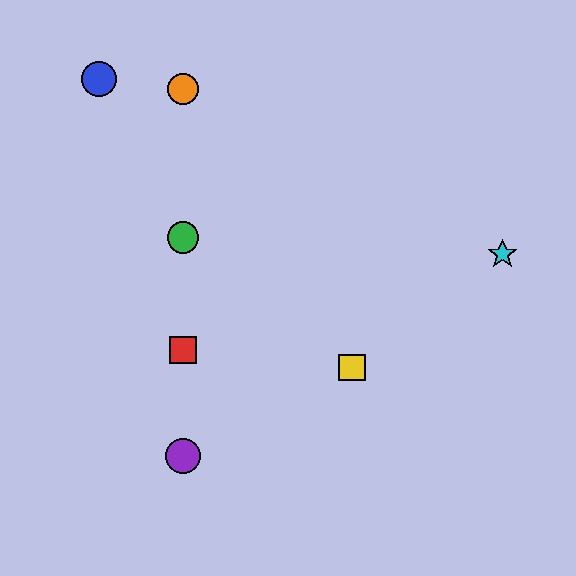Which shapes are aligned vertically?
The red square, the green circle, the purple circle, the orange circle are aligned vertically.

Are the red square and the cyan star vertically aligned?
No, the red square is at x≈183 and the cyan star is at x≈502.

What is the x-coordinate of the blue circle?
The blue circle is at x≈99.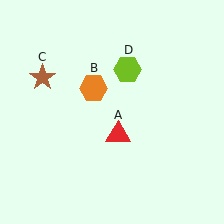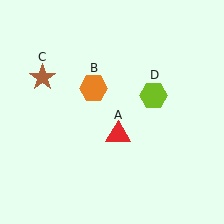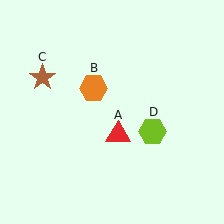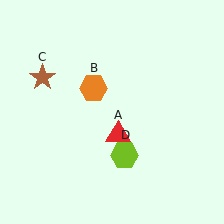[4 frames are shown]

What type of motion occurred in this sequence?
The lime hexagon (object D) rotated clockwise around the center of the scene.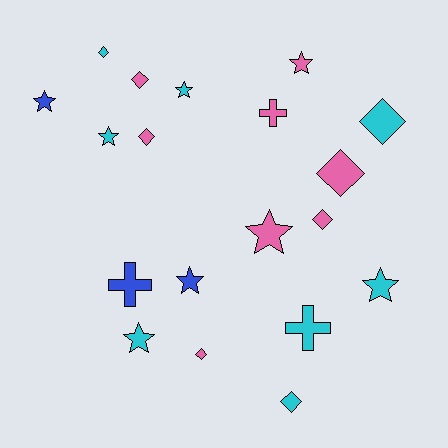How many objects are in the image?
There are 19 objects.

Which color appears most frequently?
Pink, with 8 objects.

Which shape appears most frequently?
Star, with 8 objects.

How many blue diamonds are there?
There are no blue diamonds.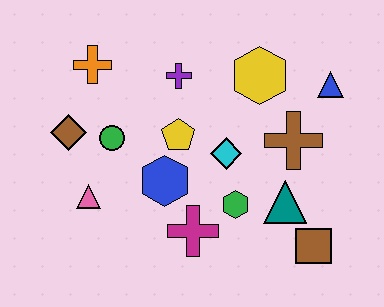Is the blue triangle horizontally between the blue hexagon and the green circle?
No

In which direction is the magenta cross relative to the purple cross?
The magenta cross is below the purple cross.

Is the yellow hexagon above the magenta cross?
Yes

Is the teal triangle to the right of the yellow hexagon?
Yes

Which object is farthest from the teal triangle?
The orange cross is farthest from the teal triangle.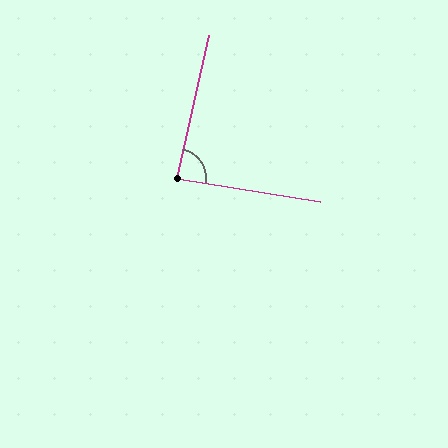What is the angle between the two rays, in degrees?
Approximately 86 degrees.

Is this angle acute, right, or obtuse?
It is approximately a right angle.